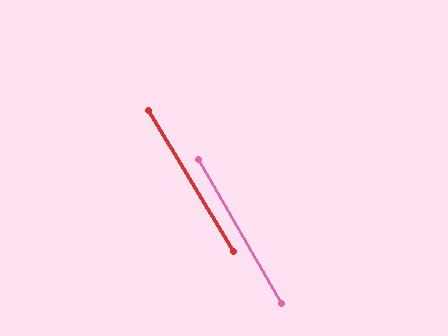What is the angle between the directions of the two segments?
Approximately 1 degree.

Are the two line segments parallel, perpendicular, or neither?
Parallel — their directions differ by only 1.2°.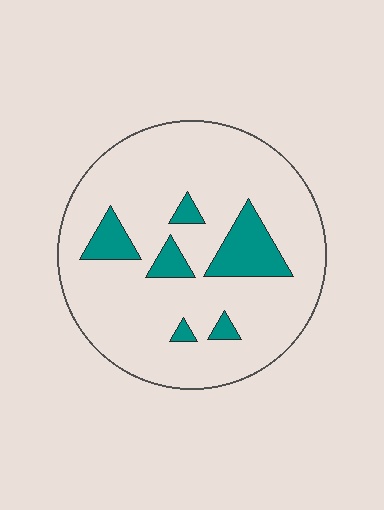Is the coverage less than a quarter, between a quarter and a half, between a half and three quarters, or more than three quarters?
Less than a quarter.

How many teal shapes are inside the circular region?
6.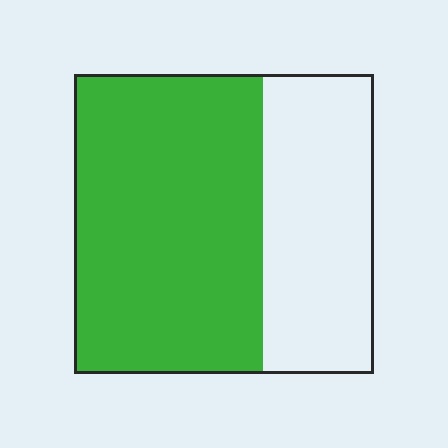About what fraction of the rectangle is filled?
About five eighths (5/8).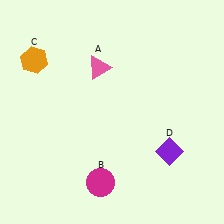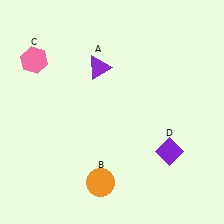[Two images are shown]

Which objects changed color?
A changed from pink to purple. B changed from magenta to orange. C changed from orange to pink.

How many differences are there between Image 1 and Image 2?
There are 3 differences between the two images.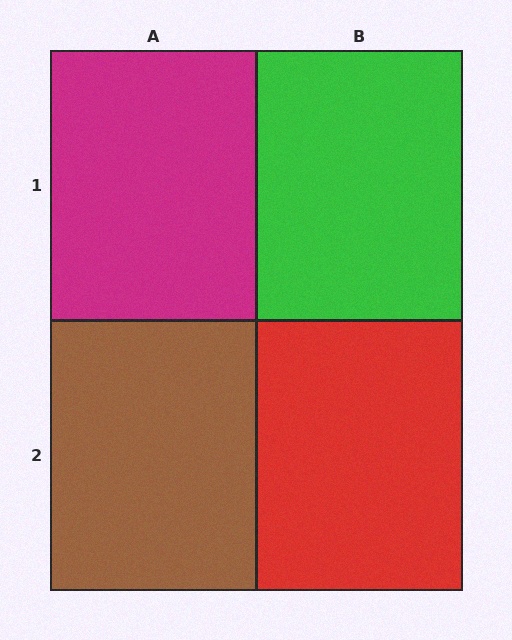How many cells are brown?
1 cell is brown.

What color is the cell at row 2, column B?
Red.